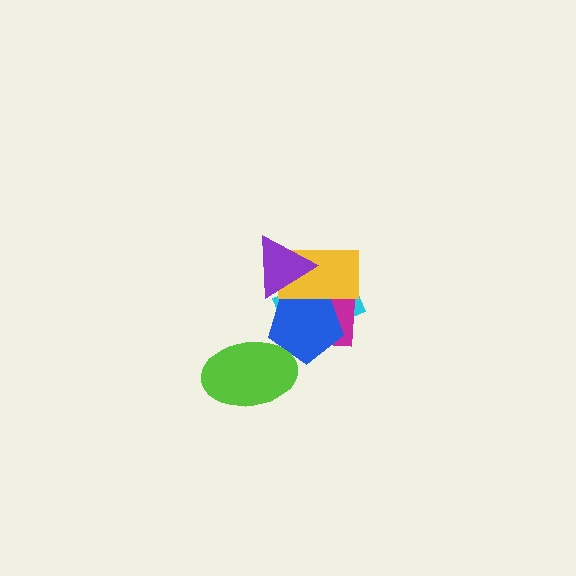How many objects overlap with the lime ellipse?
1 object overlaps with the lime ellipse.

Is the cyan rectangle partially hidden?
Yes, it is partially covered by another shape.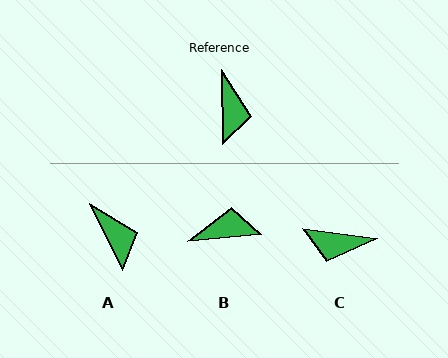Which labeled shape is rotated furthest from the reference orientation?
C, about 98 degrees away.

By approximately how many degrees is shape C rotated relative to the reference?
Approximately 98 degrees clockwise.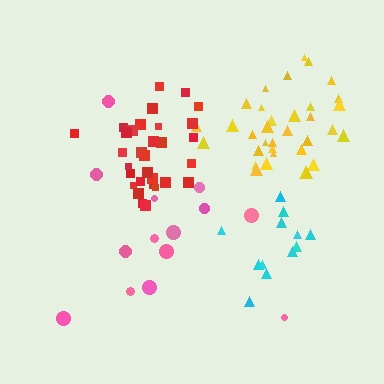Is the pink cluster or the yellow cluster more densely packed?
Yellow.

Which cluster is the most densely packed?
Red.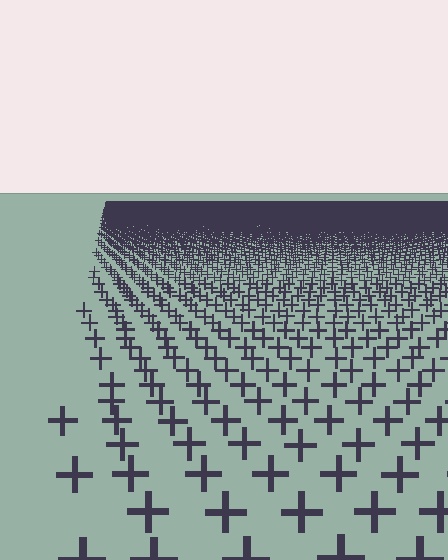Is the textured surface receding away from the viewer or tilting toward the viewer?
The surface is receding away from the viewer. Texture elements get smaller and denser toward the top.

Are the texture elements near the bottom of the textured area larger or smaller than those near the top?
Larger. Near the bottom, elements are closer to the viewer and appear at a bigger on-screen size.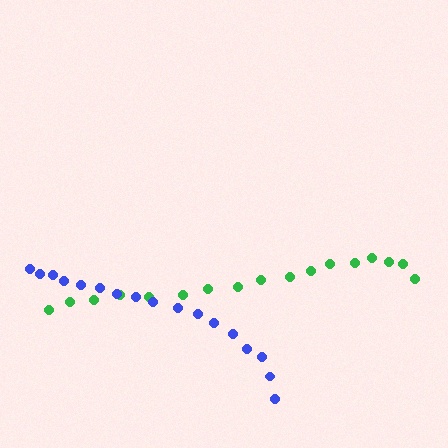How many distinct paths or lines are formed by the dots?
There are 2 distinct paths.